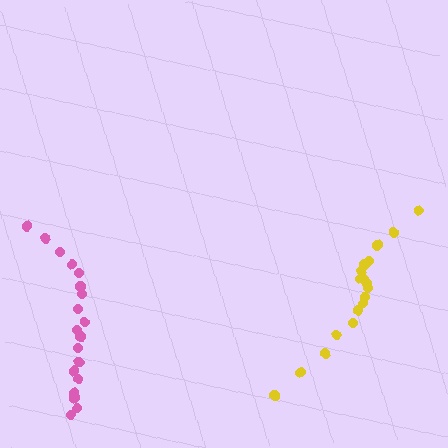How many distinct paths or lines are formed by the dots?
There are 2 distinct paths.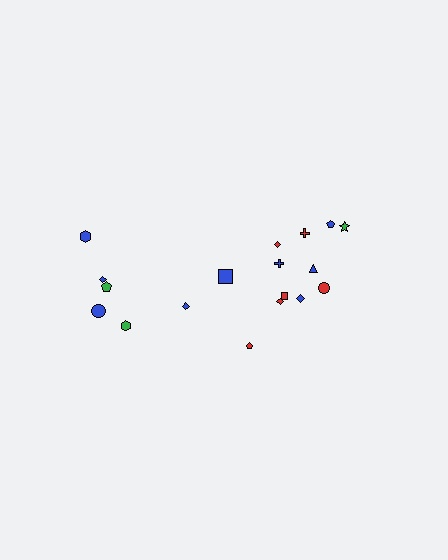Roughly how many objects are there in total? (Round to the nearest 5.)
Roughly 20 objects in total.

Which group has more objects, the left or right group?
The right group.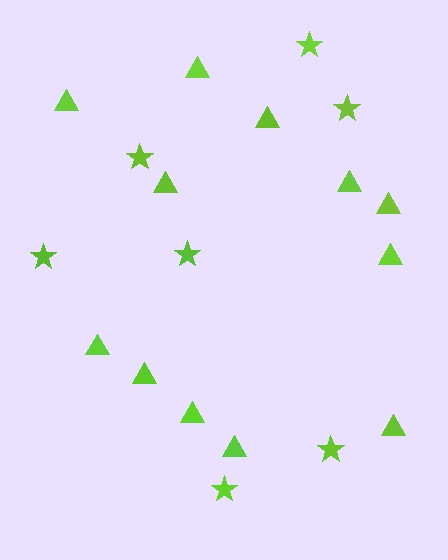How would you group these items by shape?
There are 2 groups: one group of stars (7) and one group of triangles (12).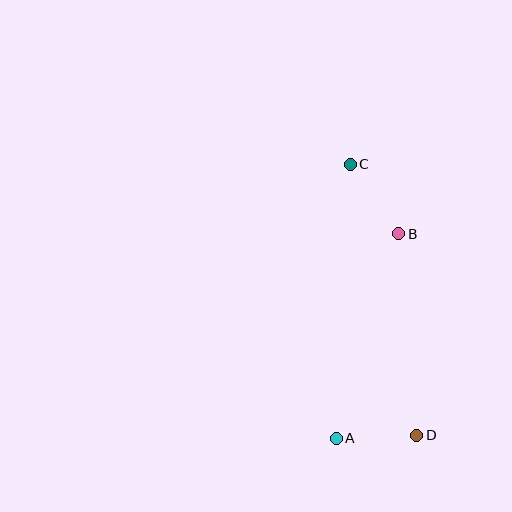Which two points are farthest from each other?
Points C and D are farthest from each other.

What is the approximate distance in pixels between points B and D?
The distance between B and D is approximately 202 pixels.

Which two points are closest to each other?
Points A and D are closest to each other.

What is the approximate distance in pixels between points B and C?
The distance between B and C is approximately 85 pixels.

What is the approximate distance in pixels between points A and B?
The distance between A and B is approximately 214 pixels.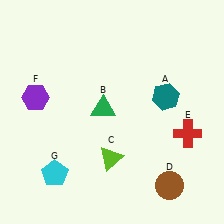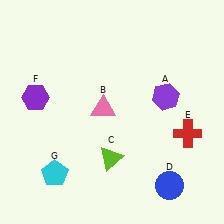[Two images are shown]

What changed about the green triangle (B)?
In Image 1, B is green. In Image 2, it changed to pink.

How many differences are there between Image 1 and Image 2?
There are 3 differences between the two images.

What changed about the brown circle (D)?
In Image 1, D is brown. In Image 2, it changed to blue.